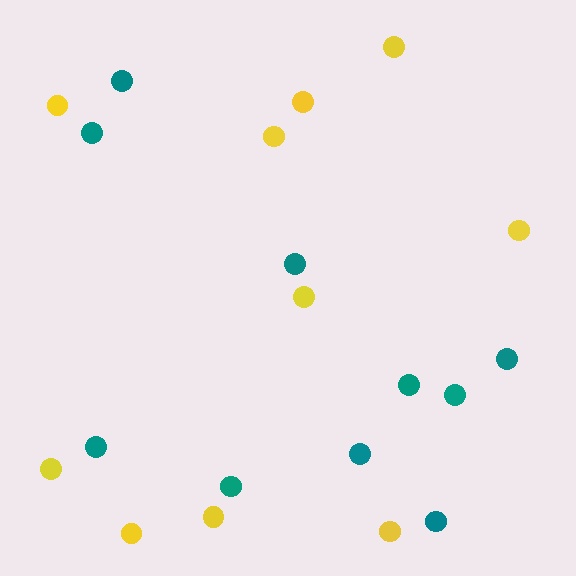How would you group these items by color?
There are 2 groups: one group of teal circles (10) and one group of yellow circles (10).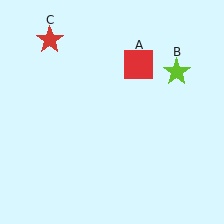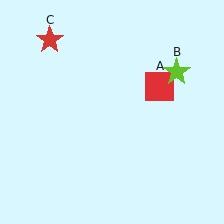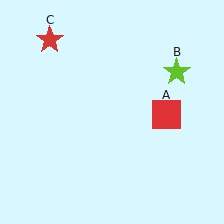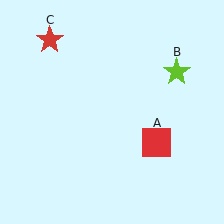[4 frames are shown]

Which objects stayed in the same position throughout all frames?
Lime star (object B) and red star (object C) remained stationary.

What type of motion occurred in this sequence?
The red square (object A) rotated clockwise around the center of the scene.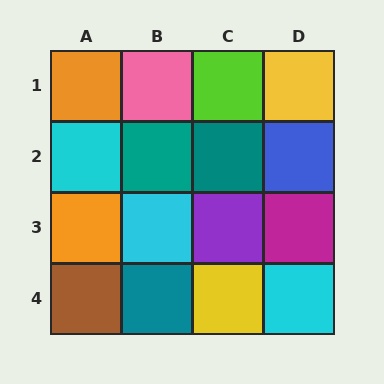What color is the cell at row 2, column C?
Teal.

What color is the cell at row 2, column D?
Blue.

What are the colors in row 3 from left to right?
Orange, cyan, purple, magenta.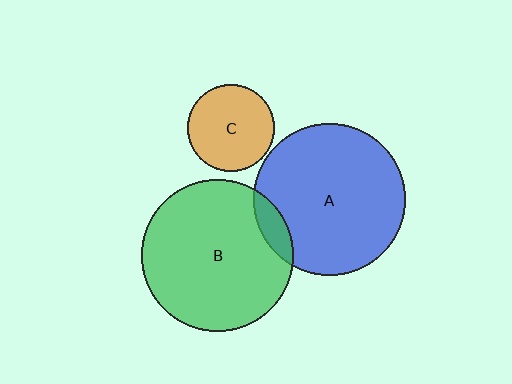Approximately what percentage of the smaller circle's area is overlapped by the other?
Approximately 10%.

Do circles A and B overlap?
Yes.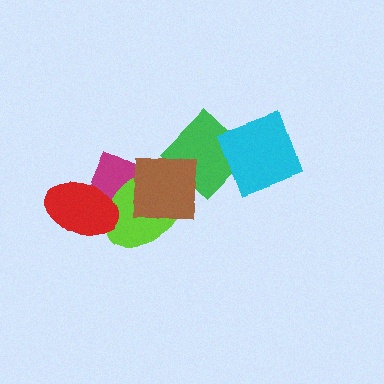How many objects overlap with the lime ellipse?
4 objects overlap with the lime ellipse.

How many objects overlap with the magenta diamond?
3 objects overlap with the magenta diamond.